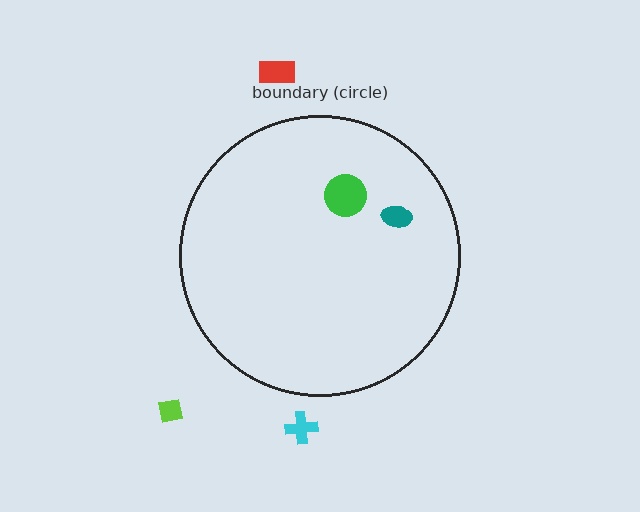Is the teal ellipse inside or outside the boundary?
Inside.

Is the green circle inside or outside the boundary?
Inside.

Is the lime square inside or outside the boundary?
Outside.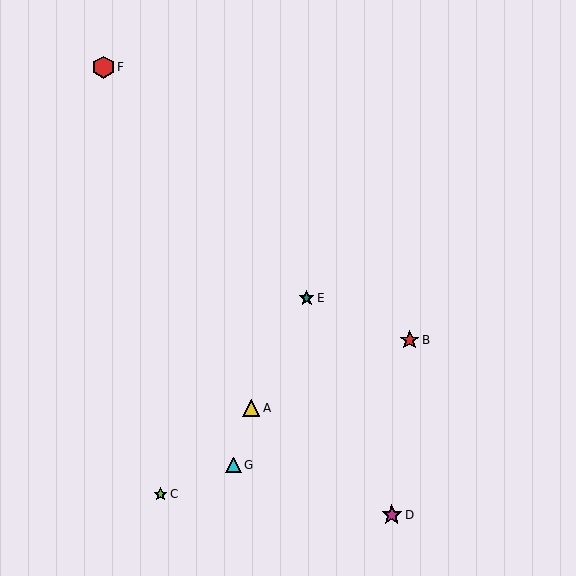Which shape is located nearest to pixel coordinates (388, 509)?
The magenta star (labeled D) at (392, 515) is nearest to that location.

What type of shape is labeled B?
Shape B is a red star.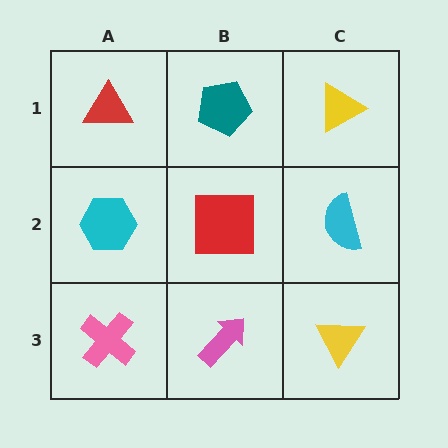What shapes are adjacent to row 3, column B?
A red square (row 2, column B), a pink cross (row 3, column A), a yellow triangle (row 3, column C).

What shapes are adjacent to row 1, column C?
A cyan semicircle (row 2, column C), a teal pentagon (row 1, column B).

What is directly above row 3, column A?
A cyan hexagon.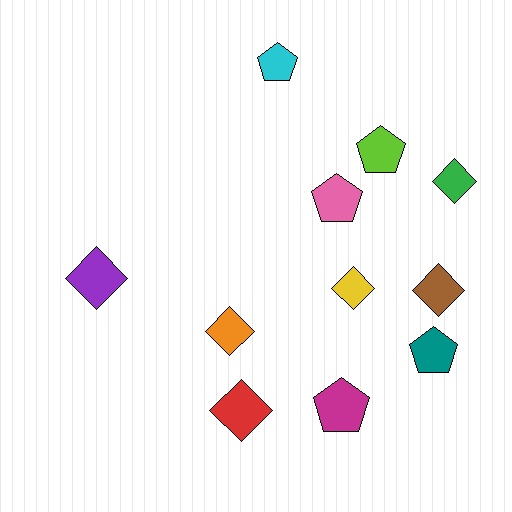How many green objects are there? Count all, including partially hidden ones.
There is 1 green object.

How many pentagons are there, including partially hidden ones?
There are 5 pentagons.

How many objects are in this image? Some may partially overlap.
There are 11 objects.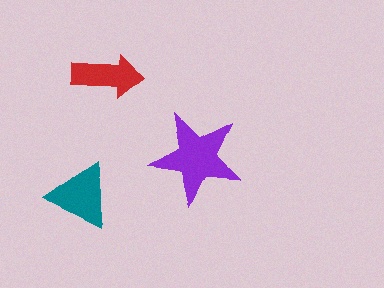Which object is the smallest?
The red arrow.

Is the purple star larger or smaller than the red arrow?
Larger.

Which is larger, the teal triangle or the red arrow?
The teal triangle.